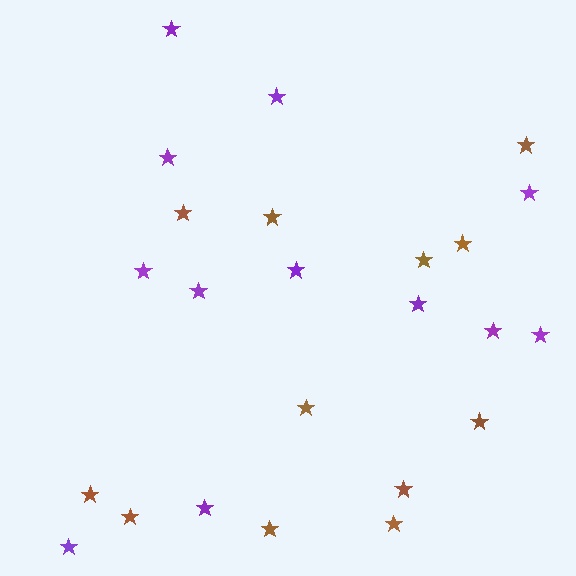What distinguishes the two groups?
There are 2 groups: one group of brown stars (12) and one group of purple stars (12).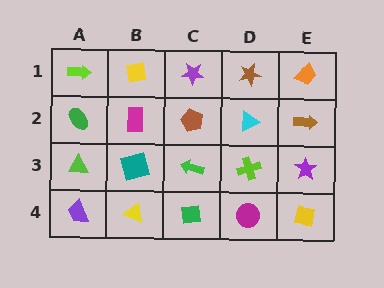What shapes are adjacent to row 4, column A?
A lime triangle (row 3, column A), a yellow triangle (row 4, column B).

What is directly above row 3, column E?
A brown arrow.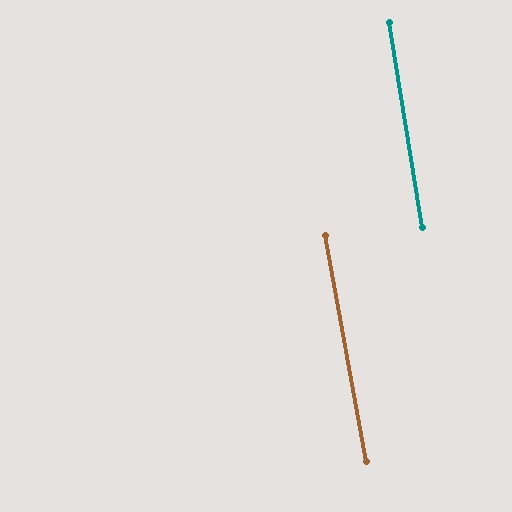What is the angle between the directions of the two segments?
Approximately 1 degree.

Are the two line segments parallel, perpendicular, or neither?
Parallel — their directions differ by only 0.9°.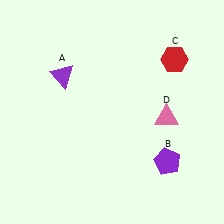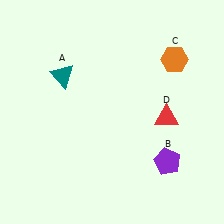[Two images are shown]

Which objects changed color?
A changed from purple to teal. C changed from red to orange. D changed from pink to red.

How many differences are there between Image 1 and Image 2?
There are 3 differences between the two images.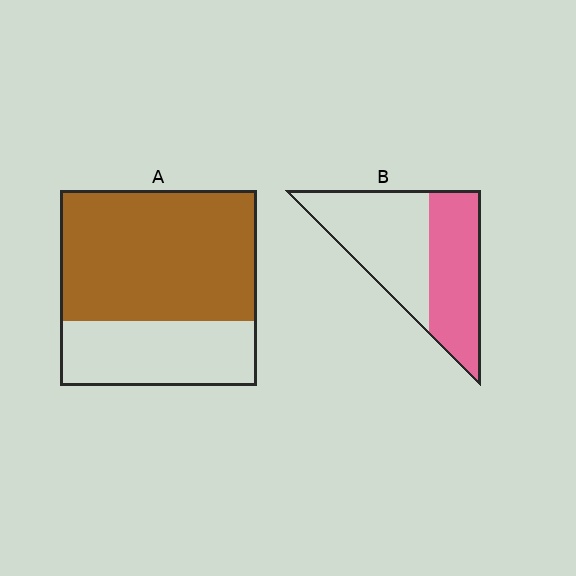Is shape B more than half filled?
No.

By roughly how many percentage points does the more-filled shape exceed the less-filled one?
By roughly 20 percentage points (A over B).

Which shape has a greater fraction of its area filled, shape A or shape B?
Shape A.